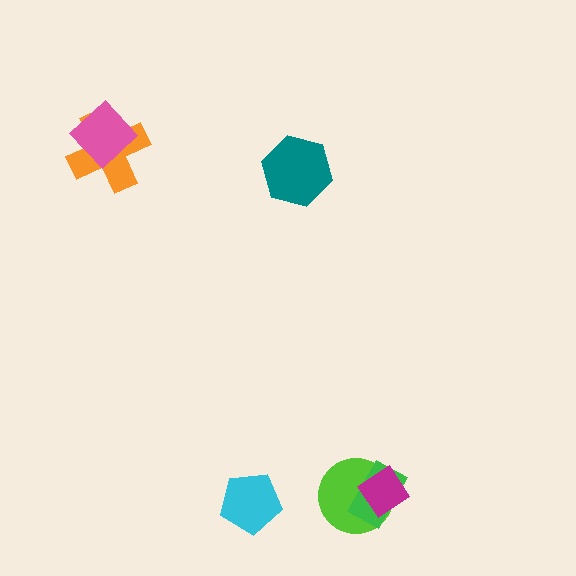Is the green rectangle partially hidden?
Yes, it is partially covered by another shape.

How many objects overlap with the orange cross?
1 object overlaps with the orange cross.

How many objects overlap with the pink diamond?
1 object overlaps with the pink diamond.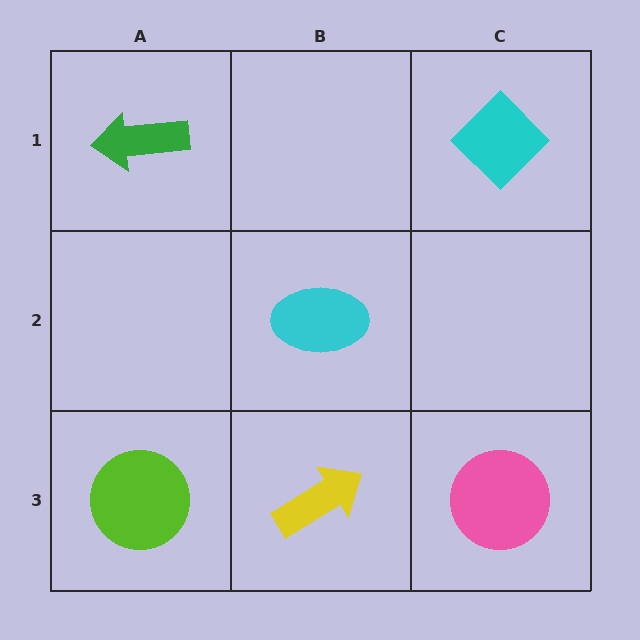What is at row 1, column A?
A green arrow.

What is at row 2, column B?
A cyan ellipse.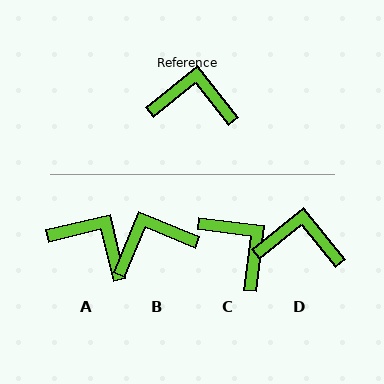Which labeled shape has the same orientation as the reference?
D.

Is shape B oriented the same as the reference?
No, it is off by about 29 degrees.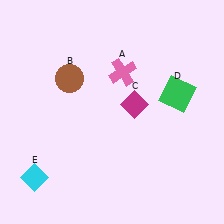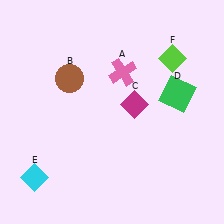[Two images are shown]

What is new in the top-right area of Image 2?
A lime diamond (F) was added in the top-right area of Image 2.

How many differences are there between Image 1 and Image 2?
There is 1 difference between the two images.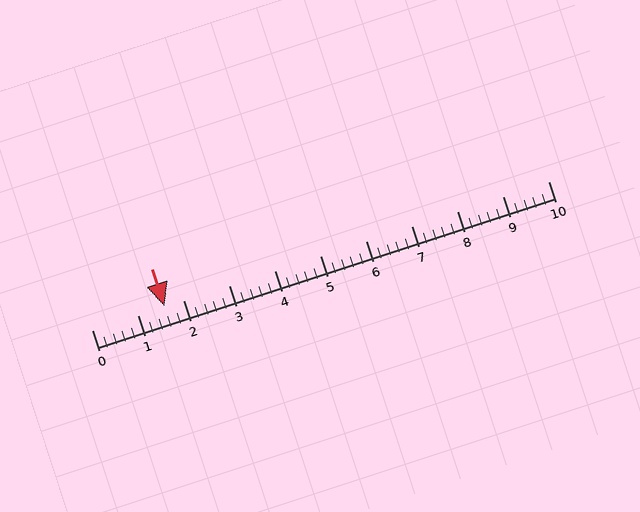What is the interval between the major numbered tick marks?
The major tick marks are spaced 1 units apart.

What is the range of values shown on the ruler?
The ruler shows values from 0 to 10.